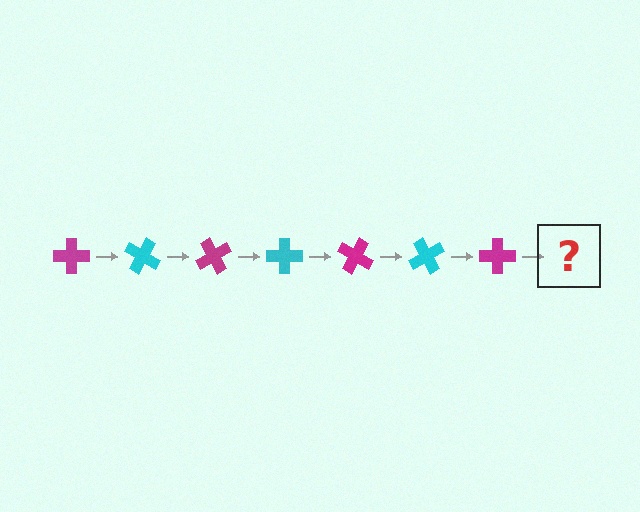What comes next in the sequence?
The next element should be a cyan cross, rotated 210 degrees from the start.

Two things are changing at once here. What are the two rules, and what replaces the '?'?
The two rules are that it rotates 30 degrees each step and the color cycles through magenta and cyan. The '?' should be a cyan cross, rotated 210 degrees from the start.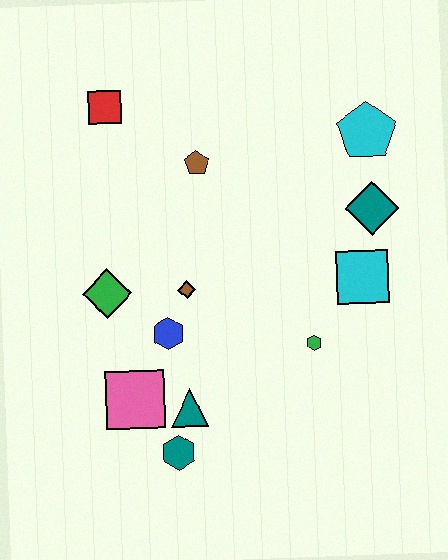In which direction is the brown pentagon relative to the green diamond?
The brown pentagon is above the green diamond.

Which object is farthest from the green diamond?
The cyan pentagon is farthest from the green diamond.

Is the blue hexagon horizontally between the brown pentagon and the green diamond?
Yes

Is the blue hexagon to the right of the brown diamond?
No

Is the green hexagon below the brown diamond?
Yes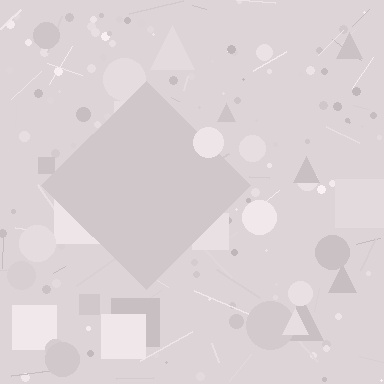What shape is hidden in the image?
A diamond is hidden in the image.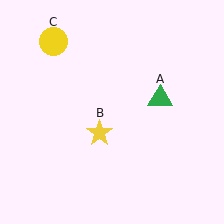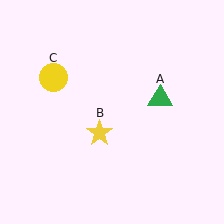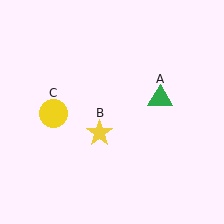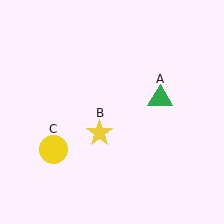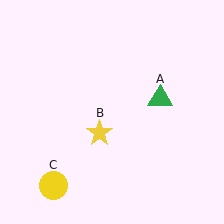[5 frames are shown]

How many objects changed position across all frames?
1 object changed position: yellow circle (object C).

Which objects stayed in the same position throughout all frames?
Green triangle (object A) and yellow star (object B) remained stationary.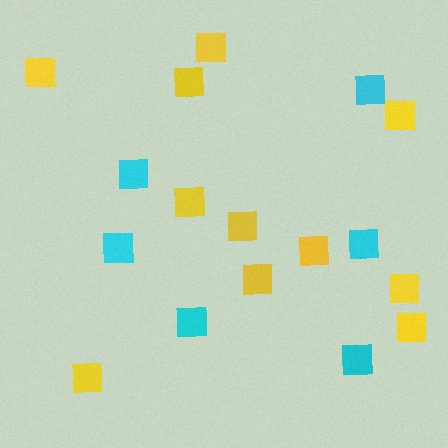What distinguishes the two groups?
There are 2 groups: one group of yellow squares (11) and one group of cyan squares (6).